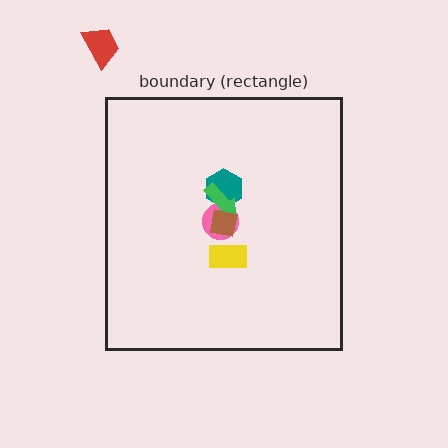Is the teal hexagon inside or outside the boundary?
Inside.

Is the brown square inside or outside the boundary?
Inside.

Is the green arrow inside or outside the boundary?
Inside.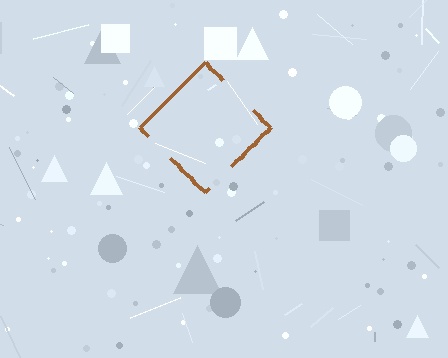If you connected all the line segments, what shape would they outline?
They would outline a diamond.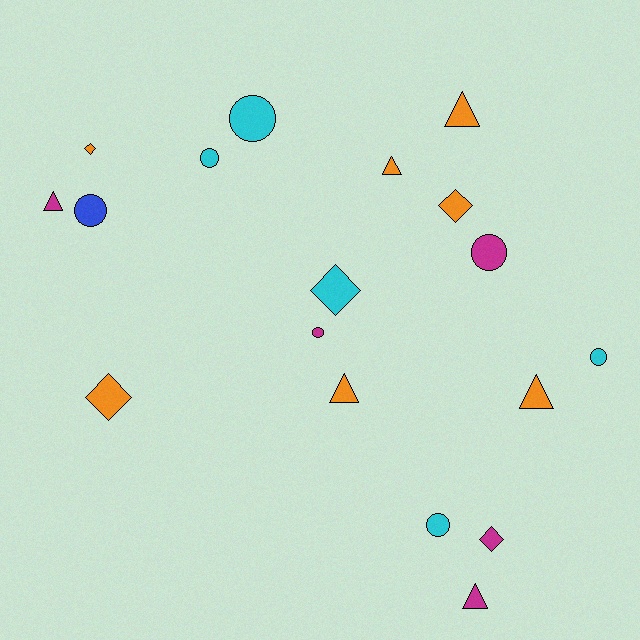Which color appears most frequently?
Orange, with 7 objects.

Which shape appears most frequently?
Circle, with 7 objects.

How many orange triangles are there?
There are 4 orange triangles.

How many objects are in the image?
There are 18 objects.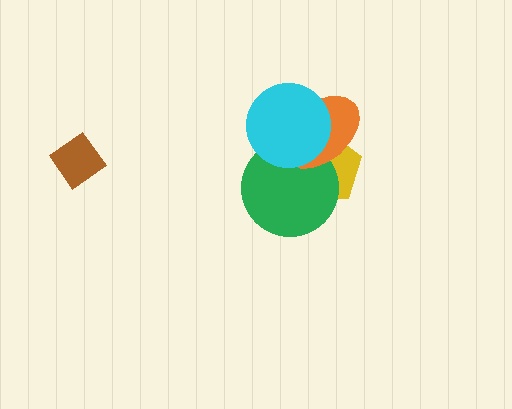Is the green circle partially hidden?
Yes, it is partially covered by another shape.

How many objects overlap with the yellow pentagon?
3 objects overlap with the yellow pentagon.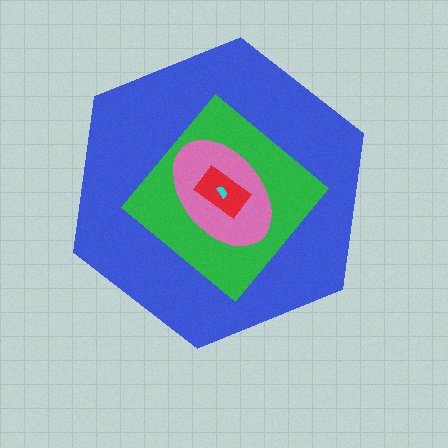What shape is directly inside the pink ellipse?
The red rectangle.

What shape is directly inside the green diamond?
The pink ellipse.